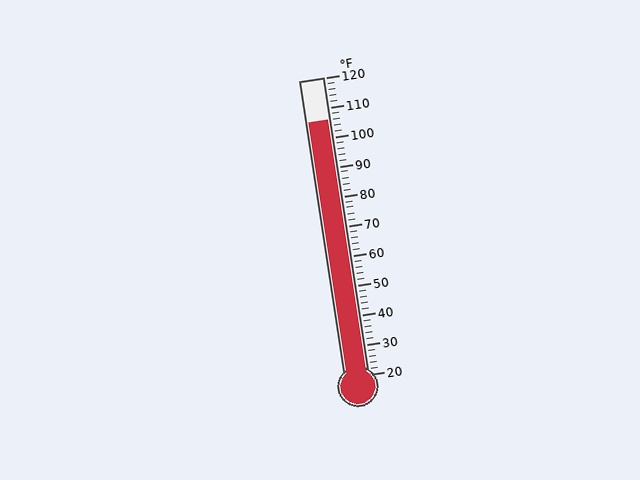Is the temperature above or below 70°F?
The temperature is above 70°F.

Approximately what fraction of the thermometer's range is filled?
The thermometer is filled to approximately 85% of its range.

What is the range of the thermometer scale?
The thermometer scale ranges from 20°F to 120°F.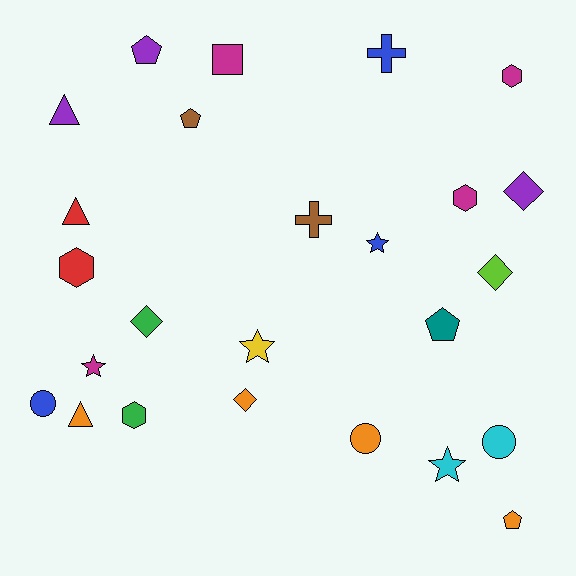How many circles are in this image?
There are 3 circles.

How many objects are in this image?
There are 25 objects.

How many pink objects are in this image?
There are no pink objects.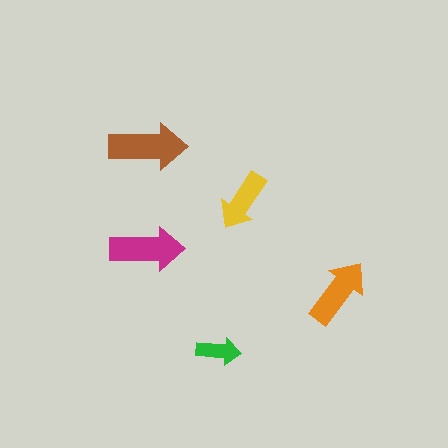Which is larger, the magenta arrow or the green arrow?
The magenta one.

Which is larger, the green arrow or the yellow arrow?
The yellow one.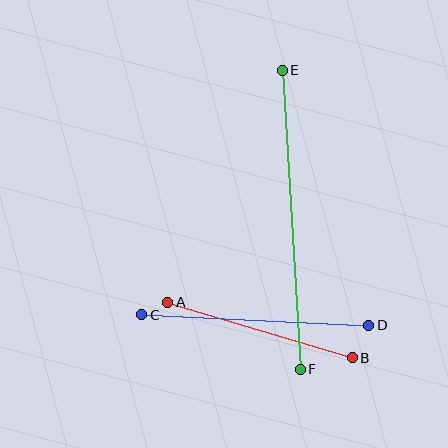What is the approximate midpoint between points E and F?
The midpoint is at approximately (291, 220) pixels.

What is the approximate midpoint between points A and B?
The midpoint is at approximately (260, 330) pixels.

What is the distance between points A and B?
The distance is approximately 193 pixels.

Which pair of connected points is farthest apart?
Points E and F are farthest apart.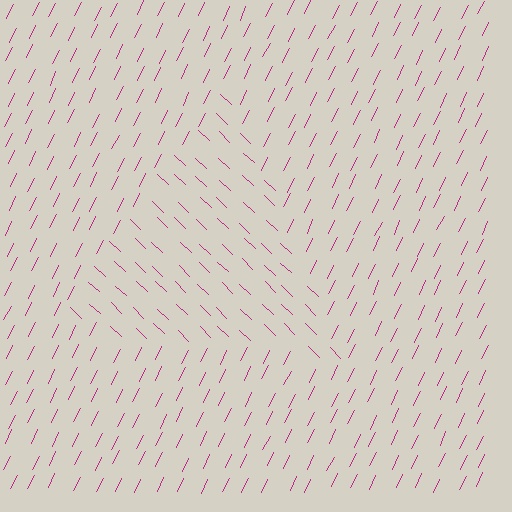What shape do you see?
I see a triangle.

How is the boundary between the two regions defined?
The boundary is defined purely by a change in line orientation (approximately 73 degrees difference). All lines are the same color and thickness.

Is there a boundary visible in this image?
Yes, there is a texture boundary formed by a change in line orientation.